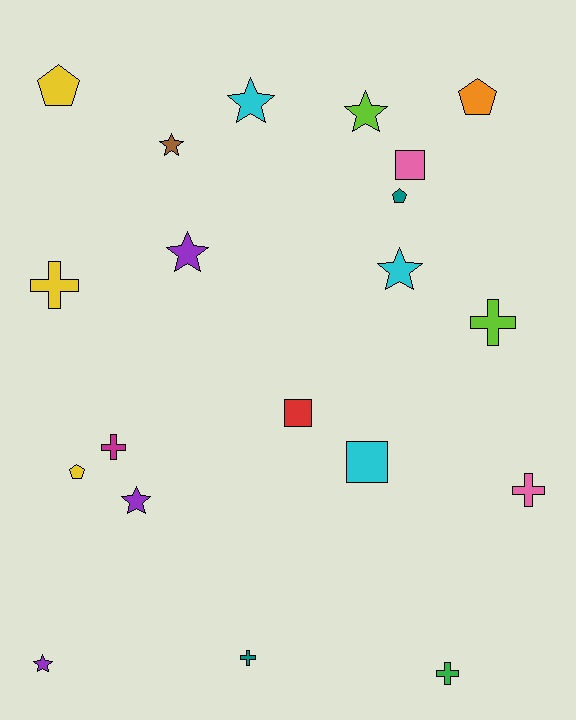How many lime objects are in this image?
There are 2 lime objects.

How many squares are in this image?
There are 3 squares.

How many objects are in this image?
There are 20 objects.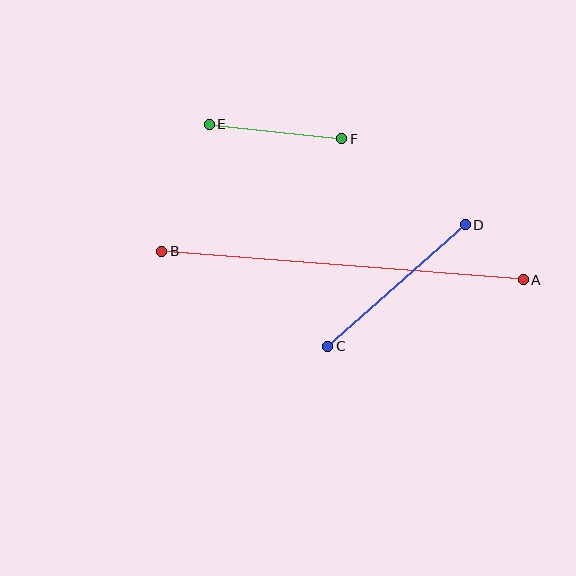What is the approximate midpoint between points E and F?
The midpoint is at approximately (276, 131) pixels.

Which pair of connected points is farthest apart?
Points A and B are farthest apart.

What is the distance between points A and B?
The distance is approximately 362 pixels.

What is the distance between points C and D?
The distance is approximately 183 pixels.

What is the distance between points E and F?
The distance is approximately 133 pixels.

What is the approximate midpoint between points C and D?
The midpoint is at approximately (396, 285) pixels.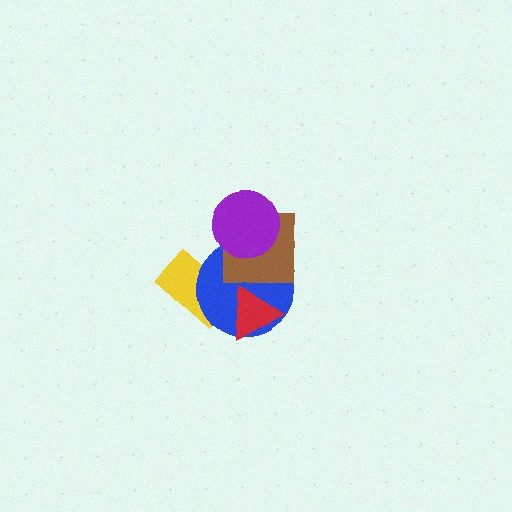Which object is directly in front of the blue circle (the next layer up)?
The brown square is directly in front of the blue circle.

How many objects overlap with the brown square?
2 objects overlap with the brown square.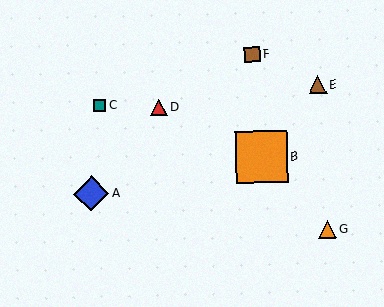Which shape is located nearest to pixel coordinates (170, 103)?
The red triangle (labeled D) at (159, 107) is nearest to that location.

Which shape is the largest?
The orange square (labeled B) is the largest.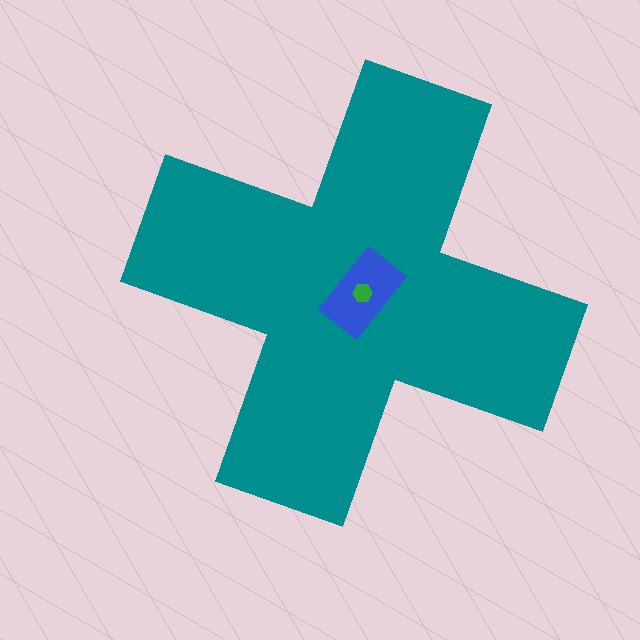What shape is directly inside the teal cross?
The blue rectangle.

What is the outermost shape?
The teal cross.